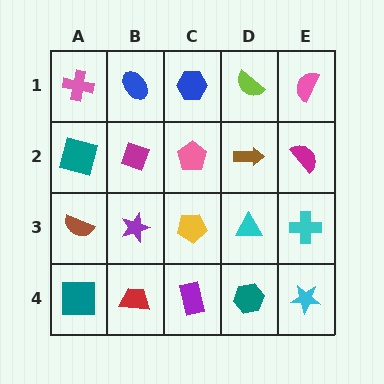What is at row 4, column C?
A purple rectangle.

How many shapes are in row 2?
5 shapes.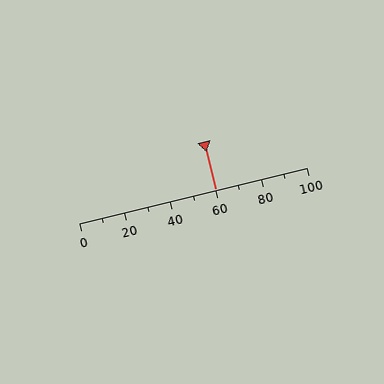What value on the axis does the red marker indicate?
The marker indicates approximately 60.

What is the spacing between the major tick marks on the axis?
The major ticks are spaced 20 apart.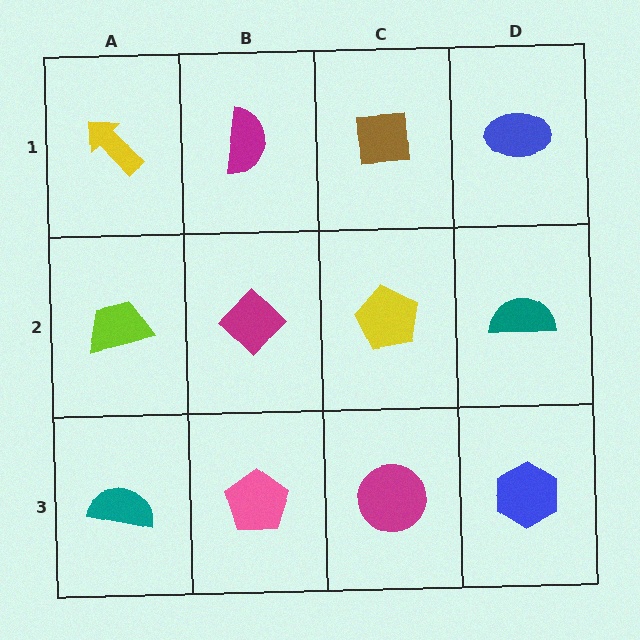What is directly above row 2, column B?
A magenta semicircle.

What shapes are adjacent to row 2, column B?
A magenta semicircle (row 1, column B), a pink pentagon (row 3, column B), a lime trapezoid (row 2, column A), a yellow pentagon (row 2, column C).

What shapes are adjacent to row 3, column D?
A teal semicircle (row 2, column D), a magenta circle (row 3, column C).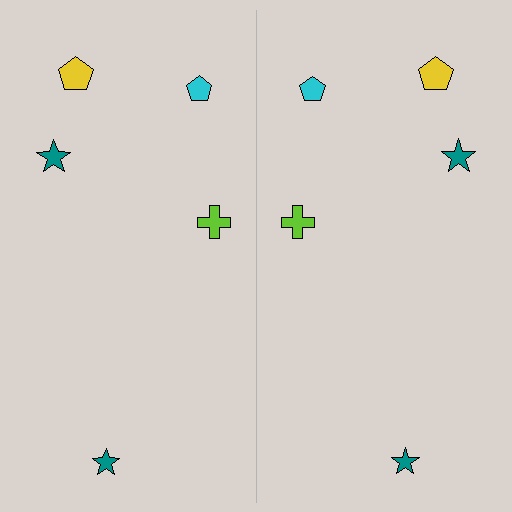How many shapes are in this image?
There are 10 shapes in this image.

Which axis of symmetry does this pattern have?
The pattern has a vertical axis of symmetry running through the center of the image.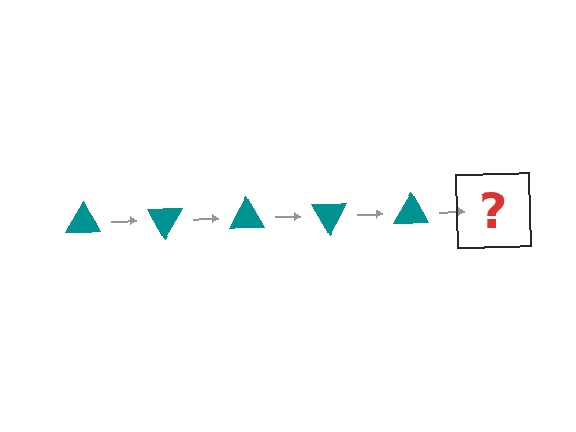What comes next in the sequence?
The next element should be a teal triangle rotated 300 degrees.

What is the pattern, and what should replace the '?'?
The pattern is that the triangle rotates 60 degrees each step. The '?' should be a teal triangle rotated 300 degrees.